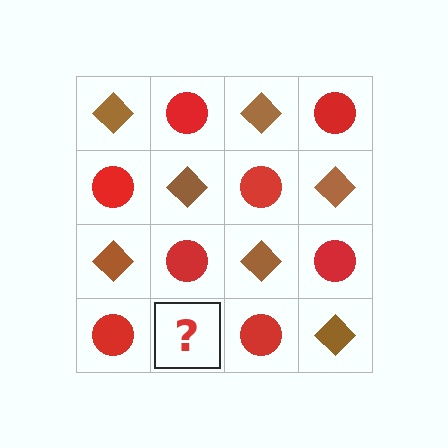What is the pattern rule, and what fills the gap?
The rule is that it alternates brown diamond and red circle in a checkerboard pattern. The gap should be filled with a brown diamond.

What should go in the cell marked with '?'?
The missing cell should contain a brown diamond.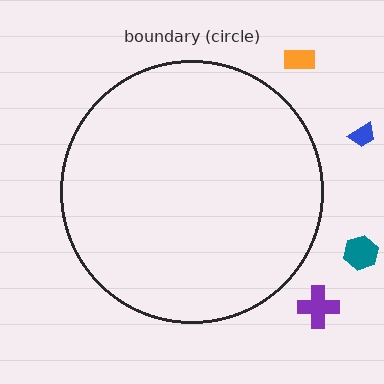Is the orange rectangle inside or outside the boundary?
Outside.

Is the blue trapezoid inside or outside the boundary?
Outside.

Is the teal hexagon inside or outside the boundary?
Outside.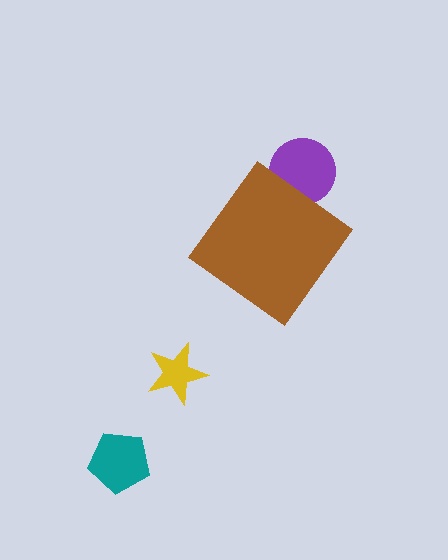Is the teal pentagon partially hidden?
No, the teal pentagon is fully visible.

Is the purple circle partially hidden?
Yes, the purple circle is partially hidden behind the brown diamond.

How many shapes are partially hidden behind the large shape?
1 shape is partially hidden.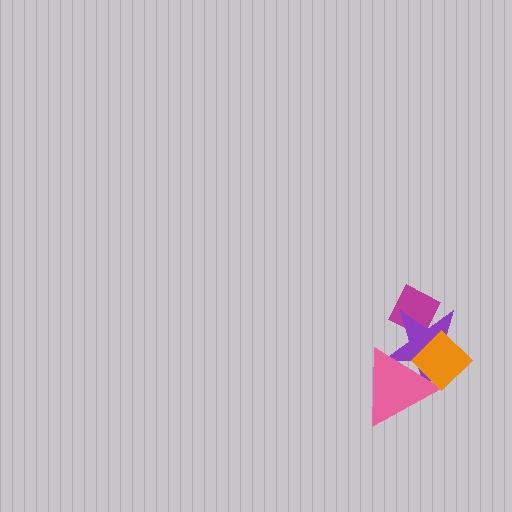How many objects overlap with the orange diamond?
2 objects overlap with the orange diamond.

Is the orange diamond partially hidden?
No, no other shape covers it.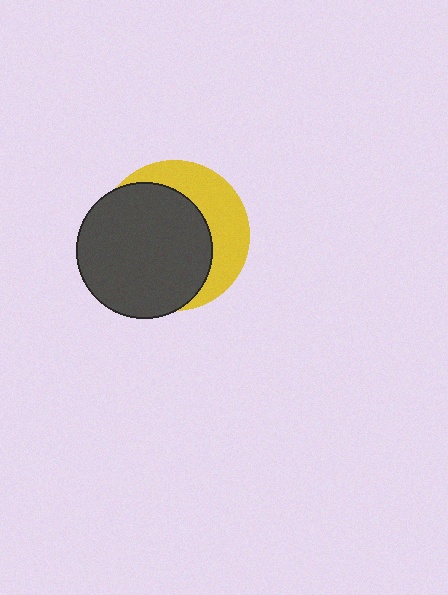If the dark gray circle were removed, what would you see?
You would see the complete yellow circle.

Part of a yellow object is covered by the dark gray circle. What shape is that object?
It is a circle.